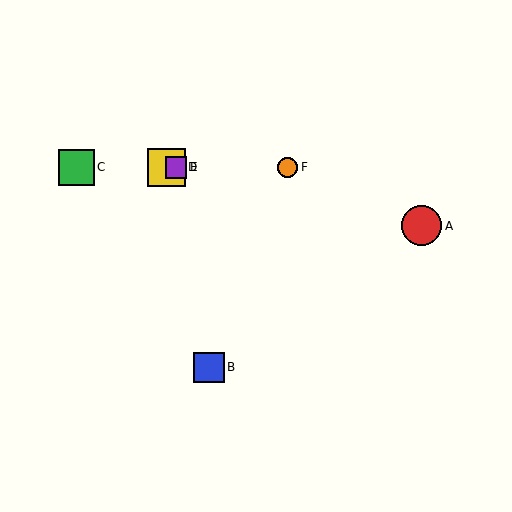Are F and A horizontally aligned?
No, F is at y≈167 and A is at y≈226.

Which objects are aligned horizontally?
Objects C, D, E, F are aligned horizontally.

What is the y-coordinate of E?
Object E is at y≈167.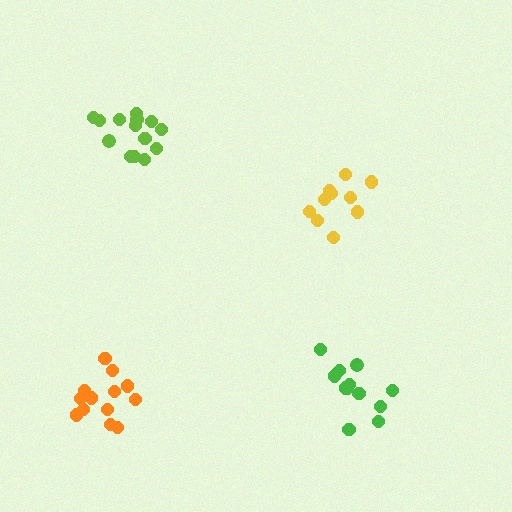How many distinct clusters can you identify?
There are 4 distinct clusters.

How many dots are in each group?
Group 1: 13 dots, Group 2: 14 dots, Group 3: 13 dots, Group 4: 10 dots (50 total).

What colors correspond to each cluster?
The clusters are colored: green, lime, orange, yellow.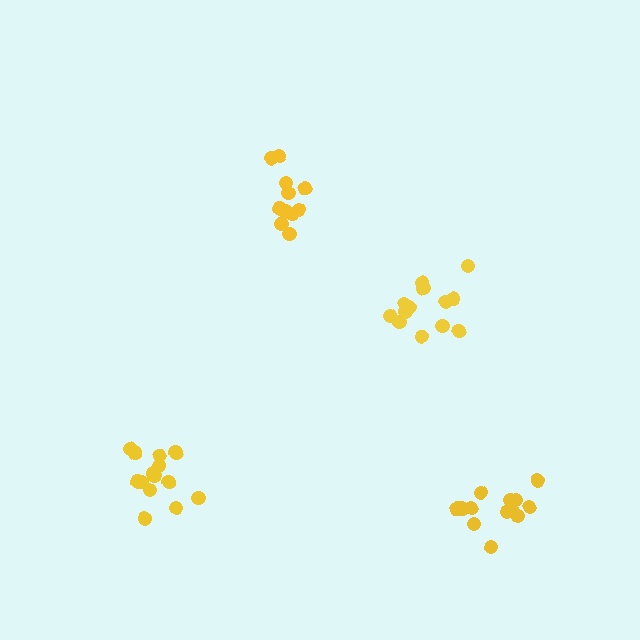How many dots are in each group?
Group 1: 13 dots, Group 2: 12 dots, Group 3: 13 dots, Group 4: 14 dots (52 total).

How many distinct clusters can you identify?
There are 4 distinct clusters.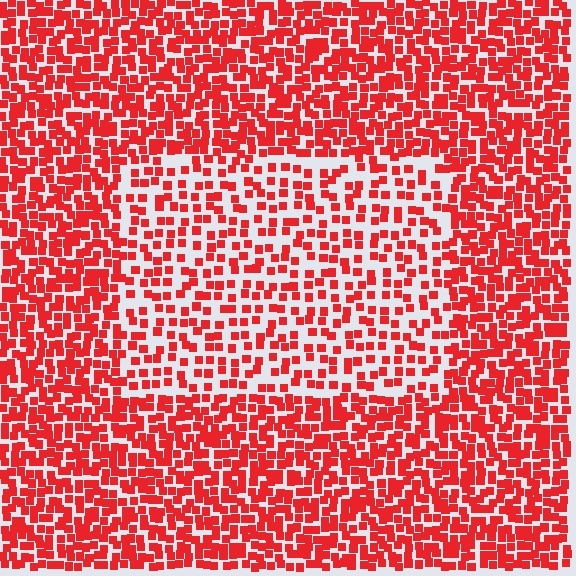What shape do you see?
I see a rectangle.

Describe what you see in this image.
The image contains small red elements arranged at two different densities. A rectangle-shaped region is visible where the elements are less densely packed than the surrounding area.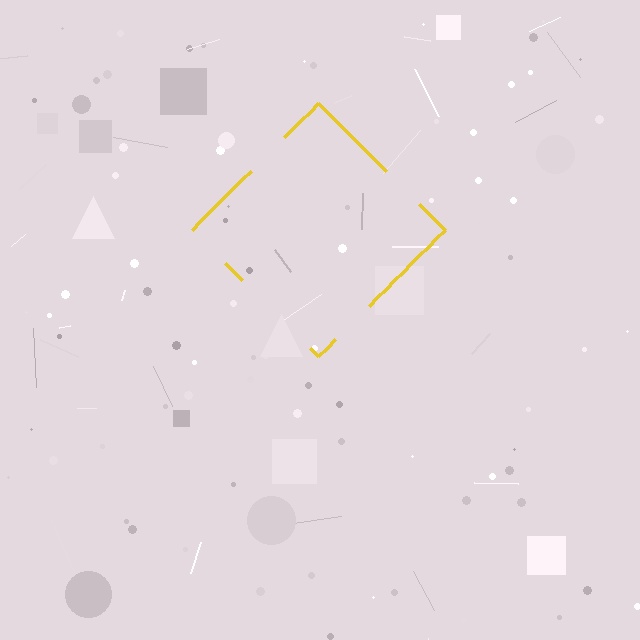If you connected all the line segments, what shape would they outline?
They would outline a diamond.